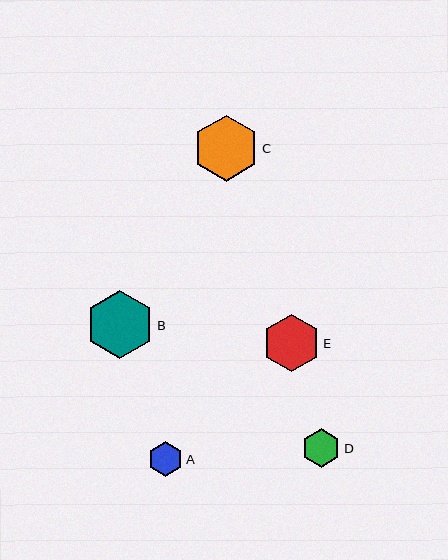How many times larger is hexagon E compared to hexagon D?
Hexagon E is approximately 1.5 times the size of hexagon D.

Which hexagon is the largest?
Hexagon B is the largest with a size of approximately 68 pixels.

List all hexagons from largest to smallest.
From largest to smallest: B, C, E, D, A.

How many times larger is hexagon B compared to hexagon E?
Hexagon B is approximately 1.2 times the size of hexagon E.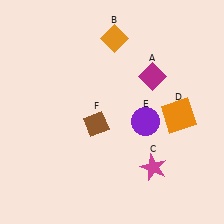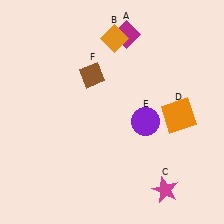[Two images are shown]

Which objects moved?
The objects that moved are: the magenta diamond (A), the magenta star (C), the brown diamond (F).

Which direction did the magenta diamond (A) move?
The magenta diamond (A) moved up.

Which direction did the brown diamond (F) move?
The brown diamond (F) moved up.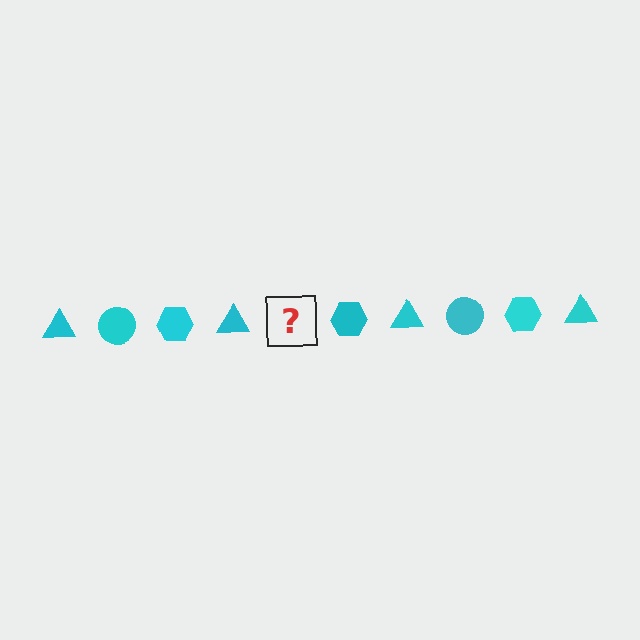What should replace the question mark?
The question mark should be replaced with a cyan circle.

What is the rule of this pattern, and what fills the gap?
The rule is that the pattern cycles through triangle, circle, hexagon shapes in cyan. The gap should be filled with a cyan circle.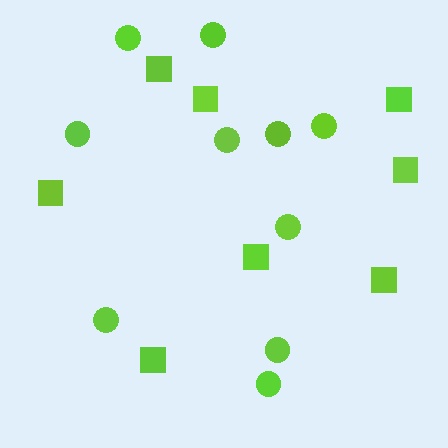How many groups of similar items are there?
There are 2 groups: one group of circles (10) and one group of squares (8).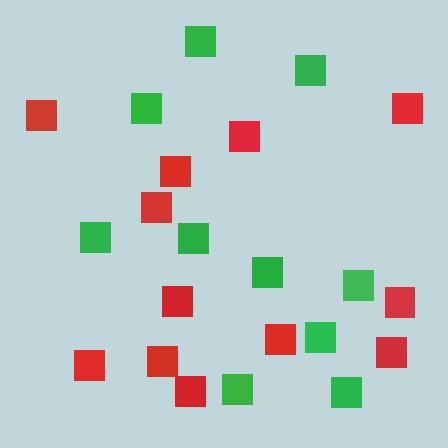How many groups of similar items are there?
There are 2 groups: one group of green squares (10) and one group of red squares (12).